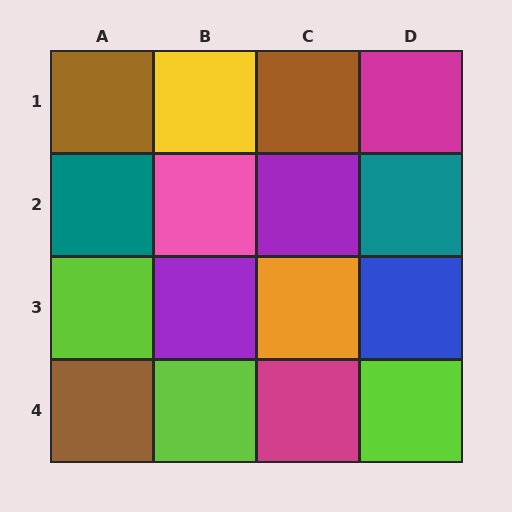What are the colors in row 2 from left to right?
Teal, pink, purple, teal.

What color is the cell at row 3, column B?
Purple.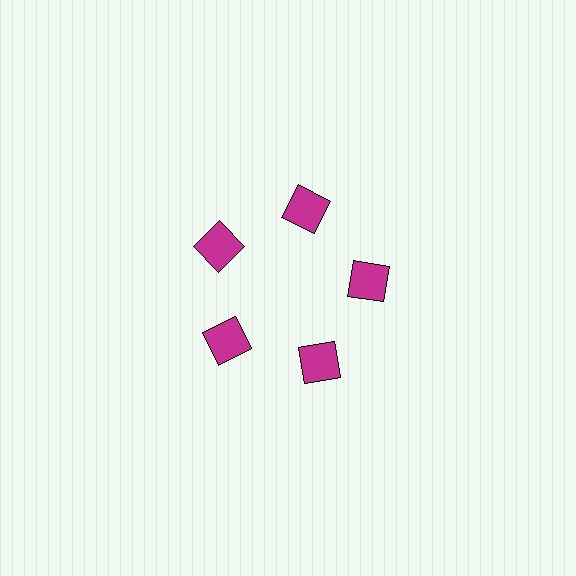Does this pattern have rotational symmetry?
Yes, this pattern has 5-fold rotational symmetry. It looks the same after rotating 72 degrees around the center.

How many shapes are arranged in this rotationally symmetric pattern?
There are 5 shapes, arranged in 5 groups of 1.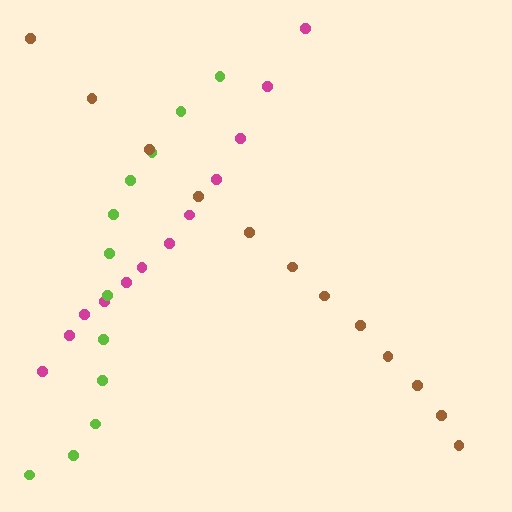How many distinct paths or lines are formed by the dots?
There are 3 distinct paths.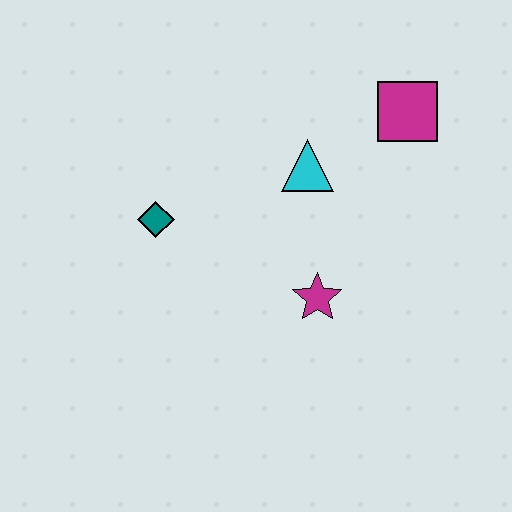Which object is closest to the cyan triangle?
The magenta square is closest to the cyan triangle.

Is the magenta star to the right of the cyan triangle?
Yes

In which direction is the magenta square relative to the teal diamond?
The magenta square is to the right of the teal diamond.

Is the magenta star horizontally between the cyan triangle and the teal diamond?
No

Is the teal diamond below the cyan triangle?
Yes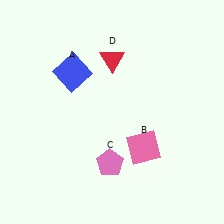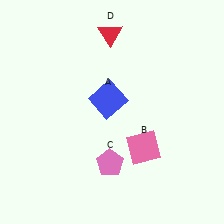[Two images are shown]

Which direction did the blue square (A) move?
The blue square (A) moved right.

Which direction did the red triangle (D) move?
The red triangle (D) moved up.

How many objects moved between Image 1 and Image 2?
2 objects moved between the two images.